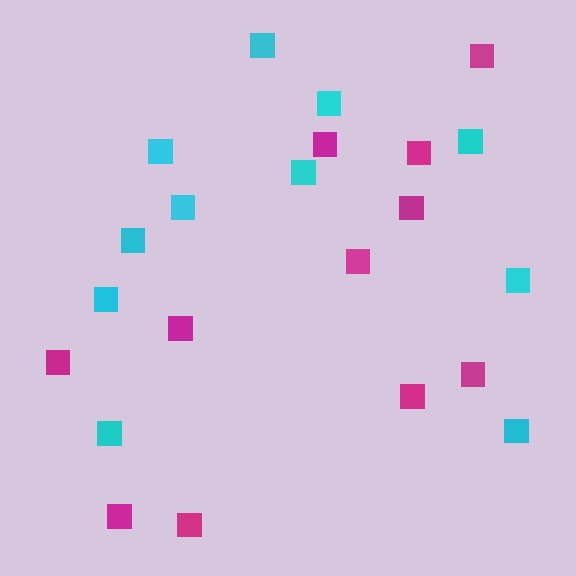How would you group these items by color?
There are 2 groups: one group of cyan squares (11) and one group of magenta squares (11).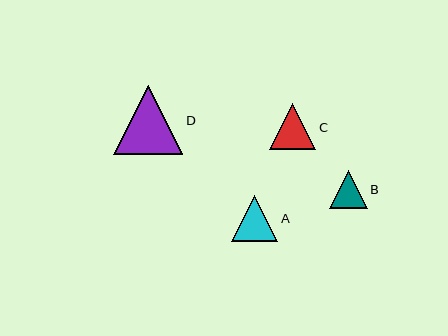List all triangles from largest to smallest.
From largest to smallest: D, A, C, B.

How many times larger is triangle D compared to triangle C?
Triangle D is approximately 1.5 times the size of triangle C.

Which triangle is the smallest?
Triangle B is the smallest with a size of approximately 37 pixels.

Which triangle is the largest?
Triangle D is the largest with a size of approximately 69 pixels.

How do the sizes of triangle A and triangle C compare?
Triangle A and triangle C are approximately the same size.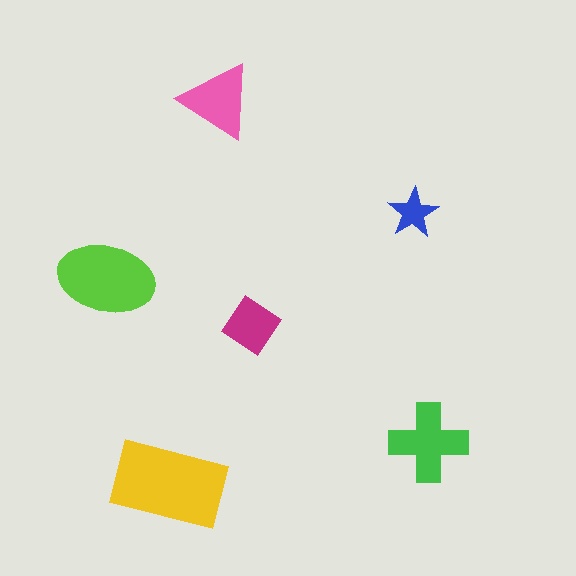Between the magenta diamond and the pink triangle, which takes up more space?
The pink triangle.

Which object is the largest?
The yellow rectangle.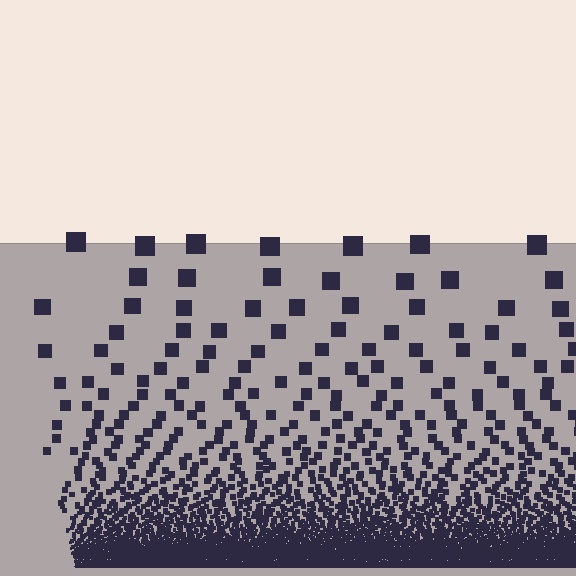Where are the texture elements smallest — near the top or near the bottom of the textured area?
Near the bottom.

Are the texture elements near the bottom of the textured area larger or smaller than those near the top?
Smaller. The gradient is inverted — elements near the bottom are smaller and denser.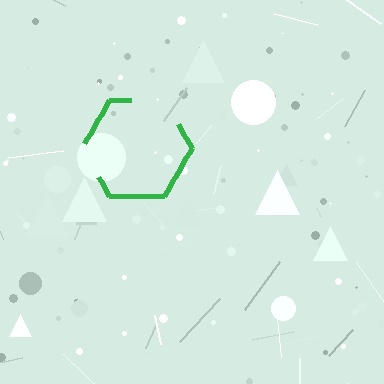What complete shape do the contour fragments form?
The contour fragments form a hexagon.